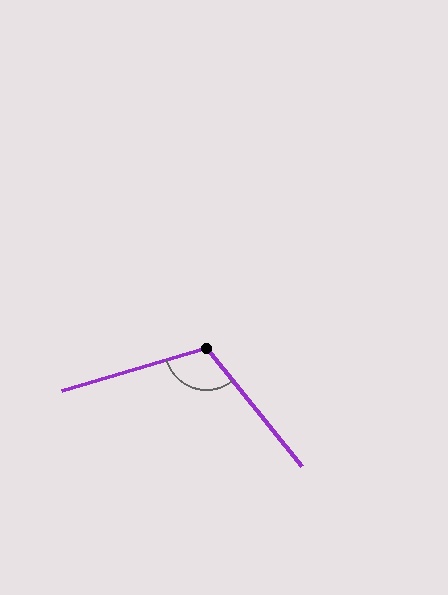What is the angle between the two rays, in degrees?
Approximately 112 degrees.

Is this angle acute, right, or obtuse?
It is obtuse.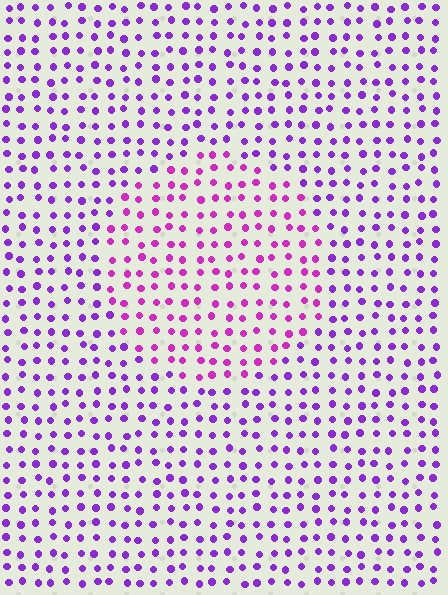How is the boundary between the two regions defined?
The boundary is defined purely by a slight shift in hue (about 31 degrees). Spacing, size, and orientation are identical on both sides.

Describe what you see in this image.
The image is filled with small purple elements in a uniform arrangement. A circle-shaped region is visible where the elements are tinted to a slightly different hue, forming a subtle color boundary.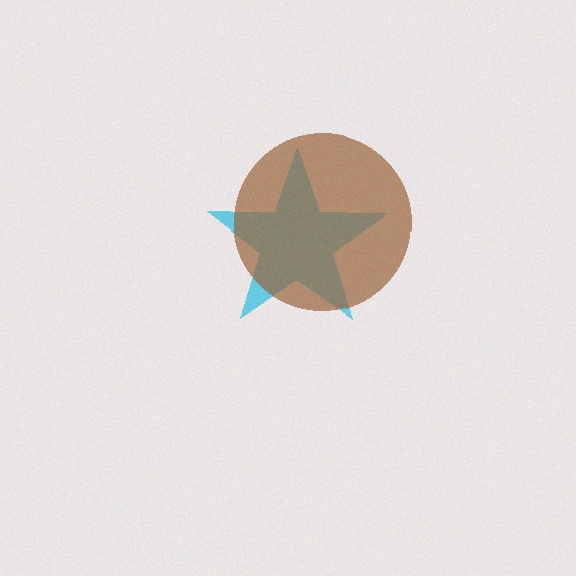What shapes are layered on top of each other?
The layered shapes are: a cyan star, a brown circle.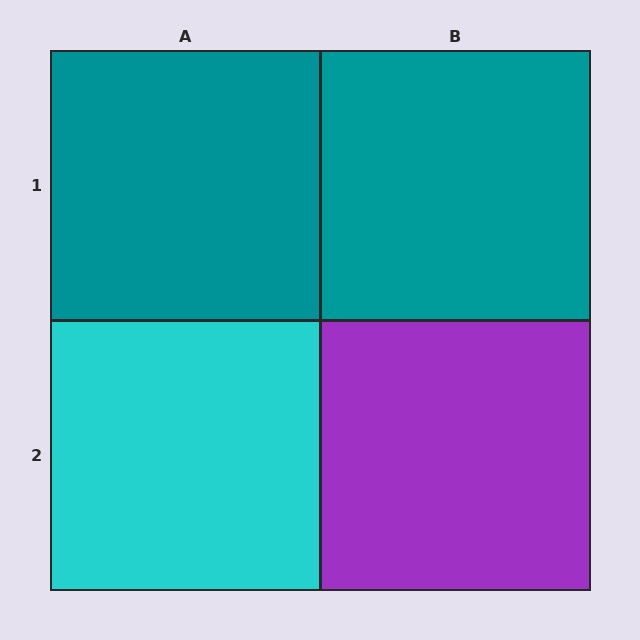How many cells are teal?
2 cells are teal.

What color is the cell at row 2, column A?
Cyan.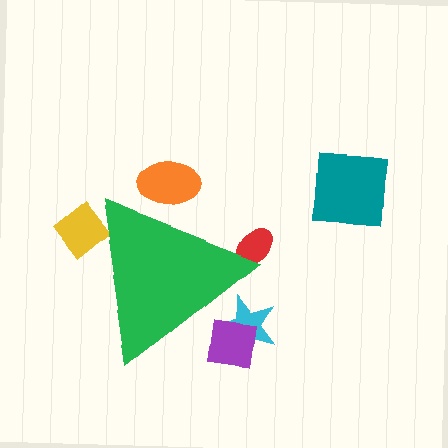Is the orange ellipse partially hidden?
Yes, the orange ellipse is partially hidden behind the green triangle.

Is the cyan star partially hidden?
Yes, the cyan star is partially hidden behind the green triangle.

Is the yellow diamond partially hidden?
Yes, the yellow diamond is partially hidden behind the green triangle.